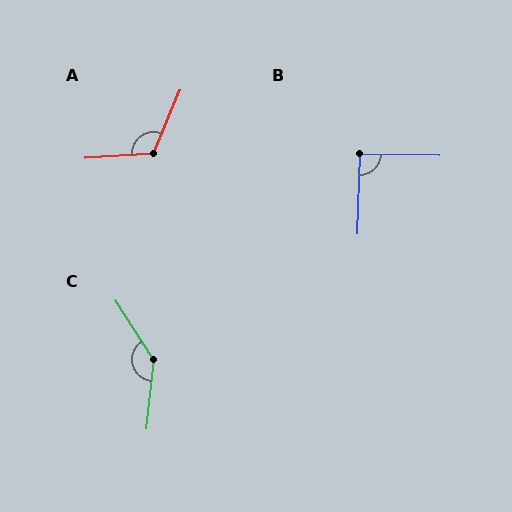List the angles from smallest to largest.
B (91°), A (116°), C (142°).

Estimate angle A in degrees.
Approximately 116 degrees.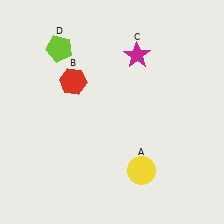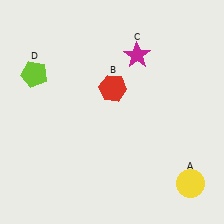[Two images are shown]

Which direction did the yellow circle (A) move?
The yellow circle (A) moved right.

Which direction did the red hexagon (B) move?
The red hexagon (B) moved right.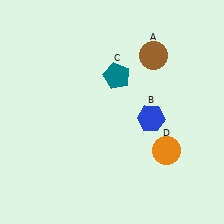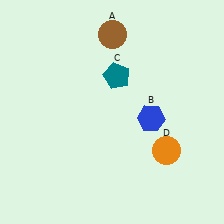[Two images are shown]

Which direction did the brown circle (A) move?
The brown circle (A) moved left.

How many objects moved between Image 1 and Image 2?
1 object moved between the two images.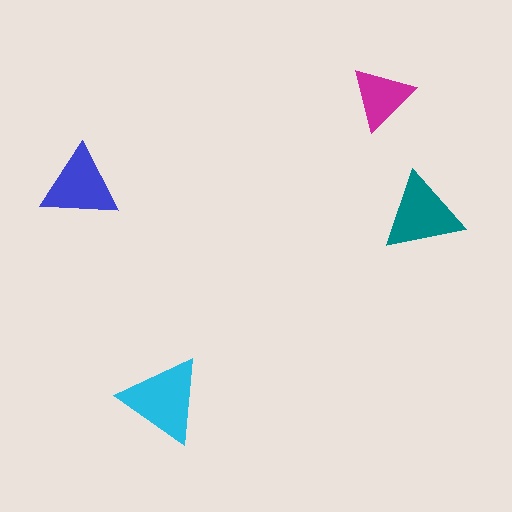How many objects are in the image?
There are 4 objects in the image.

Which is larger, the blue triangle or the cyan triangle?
The cyan one.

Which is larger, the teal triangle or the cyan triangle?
The cyan one.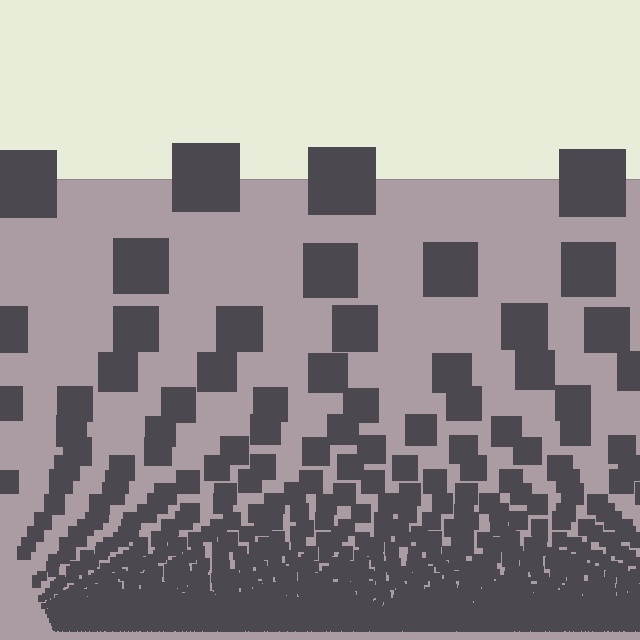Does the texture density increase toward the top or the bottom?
Density increases toward the bottom.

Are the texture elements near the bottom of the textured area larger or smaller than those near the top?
Smaller. The gradient is inverted — elements near the bottom are smaller and denser.